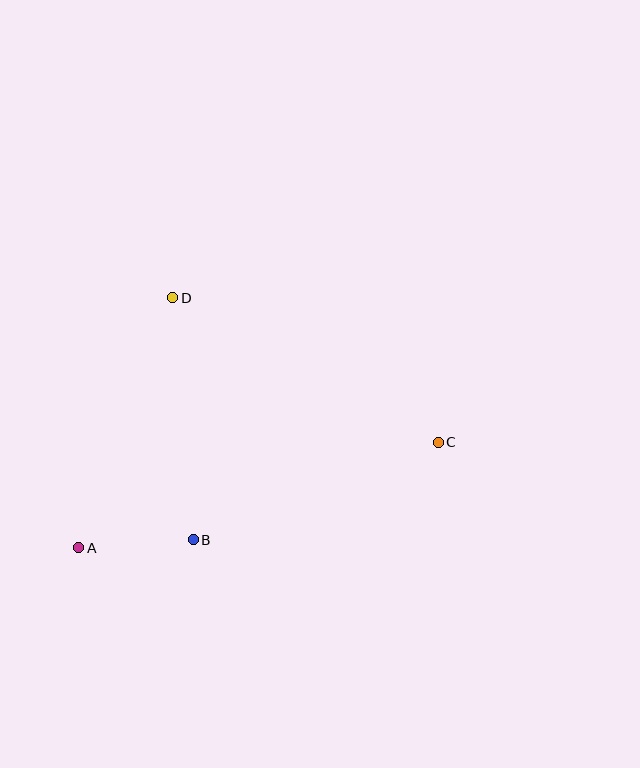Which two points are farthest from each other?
Points A and C are farthest from each other.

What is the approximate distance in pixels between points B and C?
The distance between B and C is approximately 264 pixels.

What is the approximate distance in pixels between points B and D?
The distance between B and D is approximately 243 pixels.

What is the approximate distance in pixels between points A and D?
The distance between A and D is approximately 267 pixels.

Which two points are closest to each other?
Points A and B are closest to each other.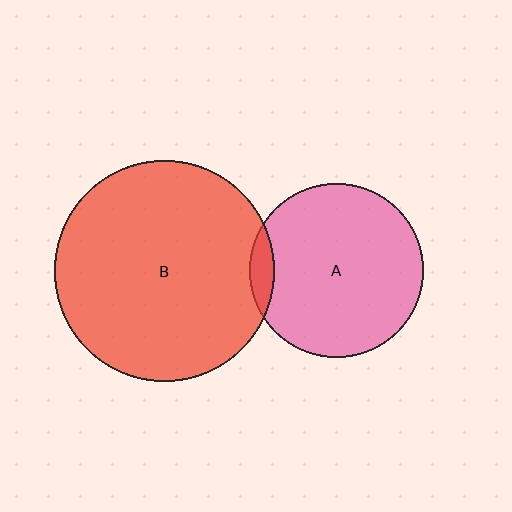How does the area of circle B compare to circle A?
Approximately 1.6 times.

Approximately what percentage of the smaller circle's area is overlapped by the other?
Approximately 5%.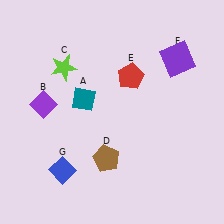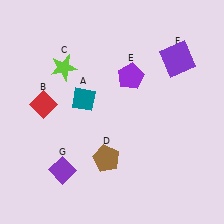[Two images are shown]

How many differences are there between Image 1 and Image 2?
There are 3 differences between the two images.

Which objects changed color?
B changed from purple to red. E changed from red to purple. G changed from blue to purple.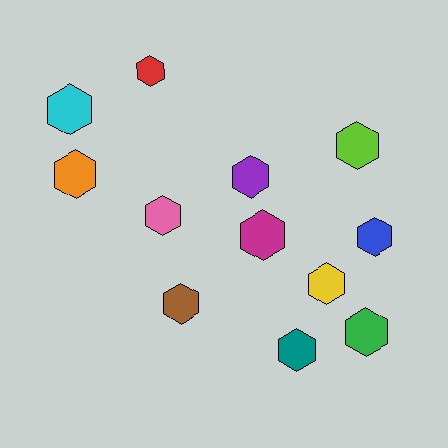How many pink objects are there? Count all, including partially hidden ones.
There is 1 pink object.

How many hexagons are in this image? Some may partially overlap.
There are 12 hexagons.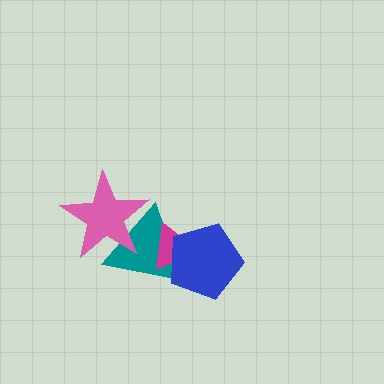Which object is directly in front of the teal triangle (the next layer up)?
The pink star is directly in front of the teal triangle.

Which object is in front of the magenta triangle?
The blue pentagon is in front of the magenta triangle.